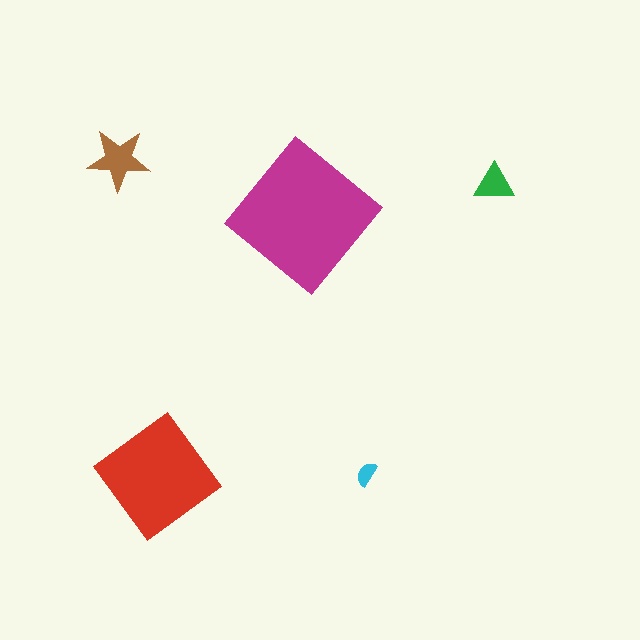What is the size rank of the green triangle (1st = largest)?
4th.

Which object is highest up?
The brown star is topmost.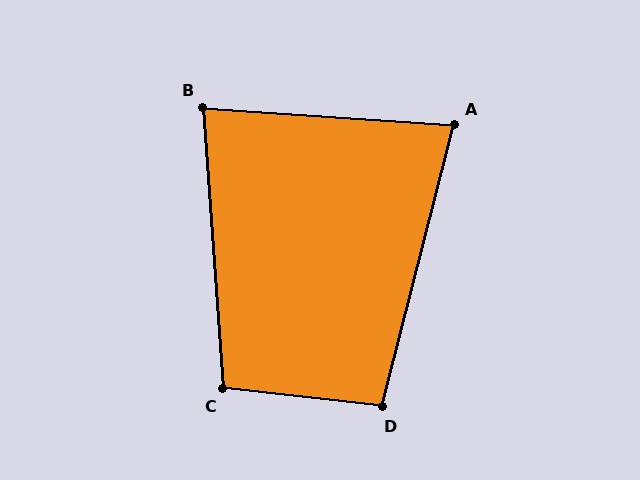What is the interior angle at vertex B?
Approximately 82 degrees (acute).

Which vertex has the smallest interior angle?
A, at approximately 79 degrees.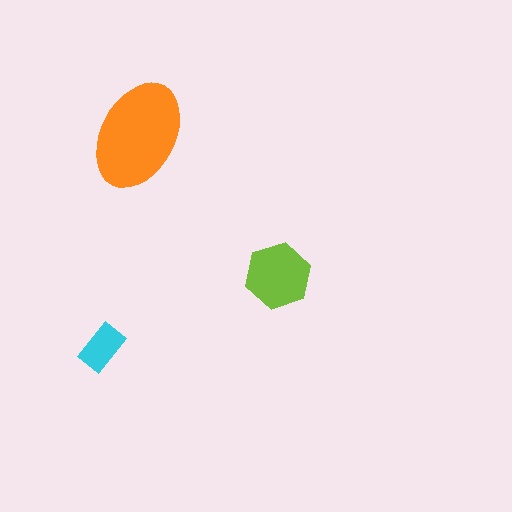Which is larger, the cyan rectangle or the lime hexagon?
The lime hexagon.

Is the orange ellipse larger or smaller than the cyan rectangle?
Larger.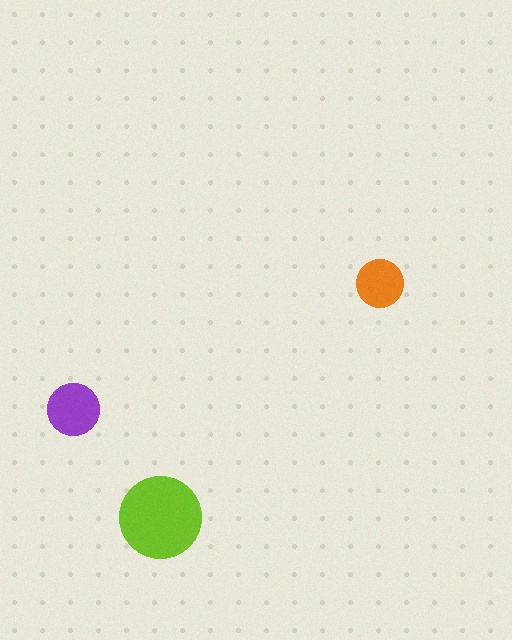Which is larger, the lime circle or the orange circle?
The lime one.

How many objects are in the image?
There are 3 objects in the image.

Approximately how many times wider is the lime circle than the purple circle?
About 1.5 times wider.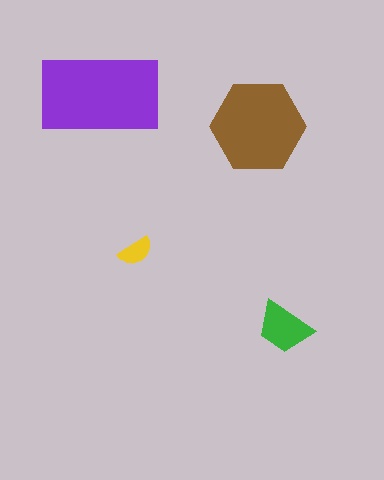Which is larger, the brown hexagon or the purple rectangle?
The purple rectangle.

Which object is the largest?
The purple rectangle.